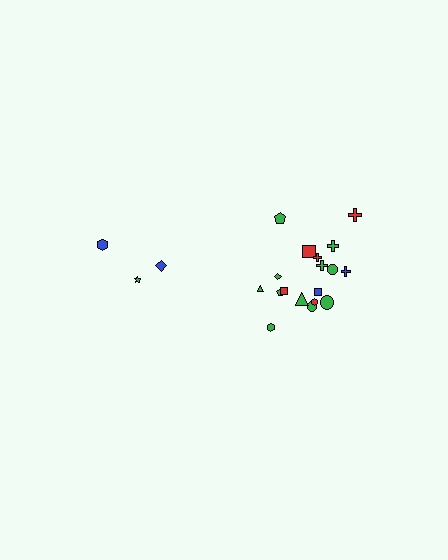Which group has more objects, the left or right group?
The right group.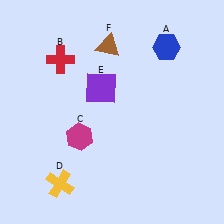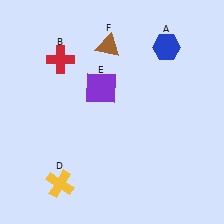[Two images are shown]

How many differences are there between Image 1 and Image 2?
There is 1 difference between the two images.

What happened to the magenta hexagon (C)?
The magenta hexagon (C) was removed in Image 2. It was in the bottom-left area of Image 1.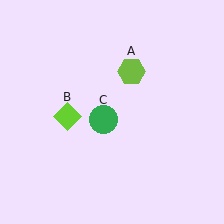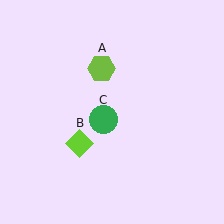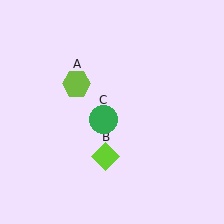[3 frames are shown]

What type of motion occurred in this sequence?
The lime hexagon (object A), lime diamond (object B) rotated counterclockwise around the center of the scene.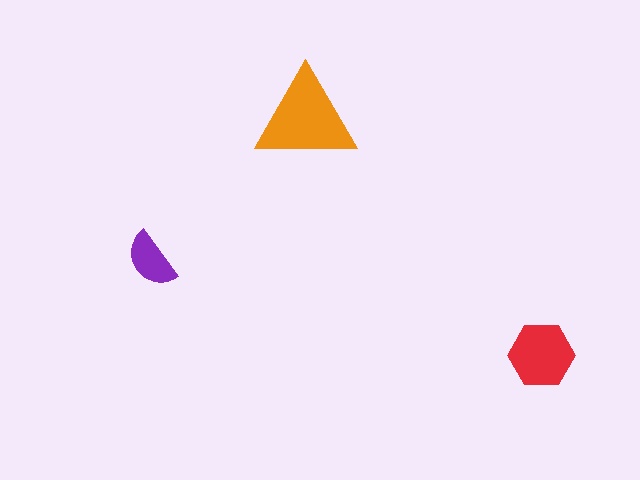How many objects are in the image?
There are 3 objects in the image.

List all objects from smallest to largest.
The purple semicircle, the red hexagon, the orange triangle.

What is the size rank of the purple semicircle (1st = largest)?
3rd.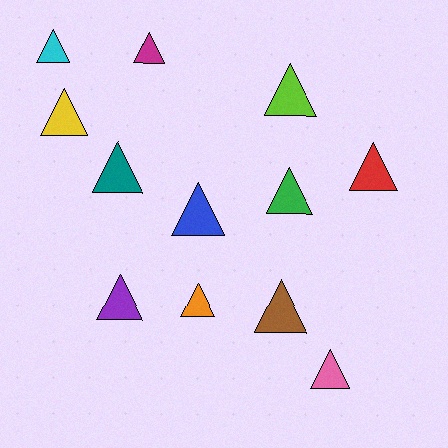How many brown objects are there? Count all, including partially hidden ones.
There is 1 brown object.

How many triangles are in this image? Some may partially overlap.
There are 12 triangles.